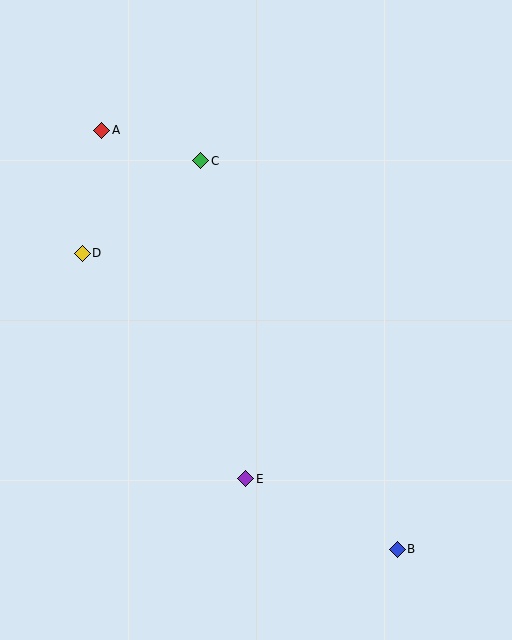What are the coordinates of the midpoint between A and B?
The midpoint between A and B is at (250, 340).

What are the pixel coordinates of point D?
Point D is at (82, 253).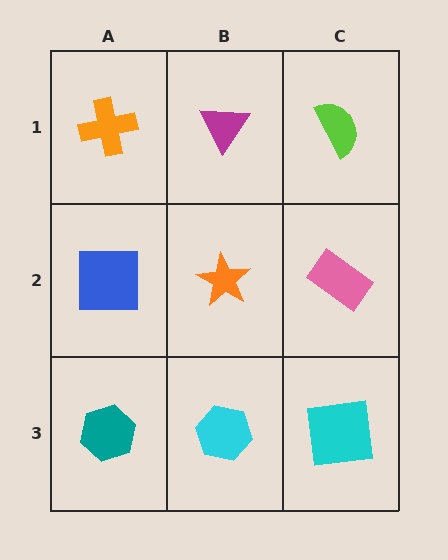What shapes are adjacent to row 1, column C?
A pink rectangle (row 2, column C), a magenta triangle (row 1, column B).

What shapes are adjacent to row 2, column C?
A lime semicircle (row 1, column C), a cyan square (row 3, column C), an orange star (row 2, column B).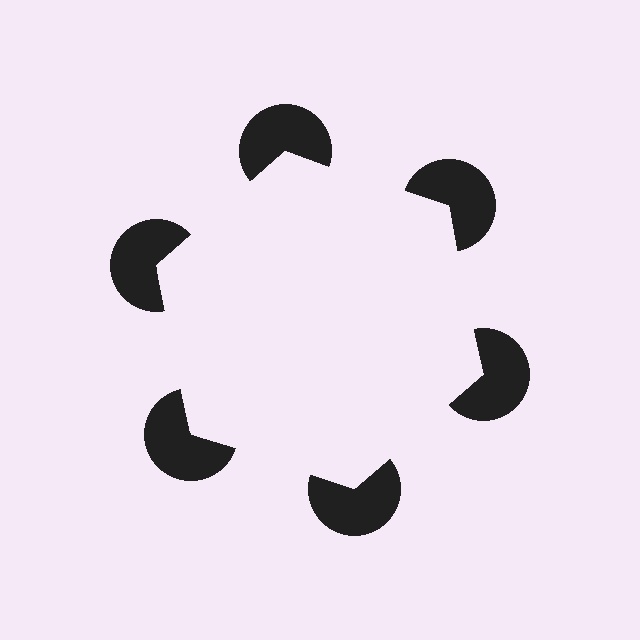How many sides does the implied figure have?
6 sides.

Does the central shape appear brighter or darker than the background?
It typically appears slightly brighter than the background, even though no actual brightness change is drawn.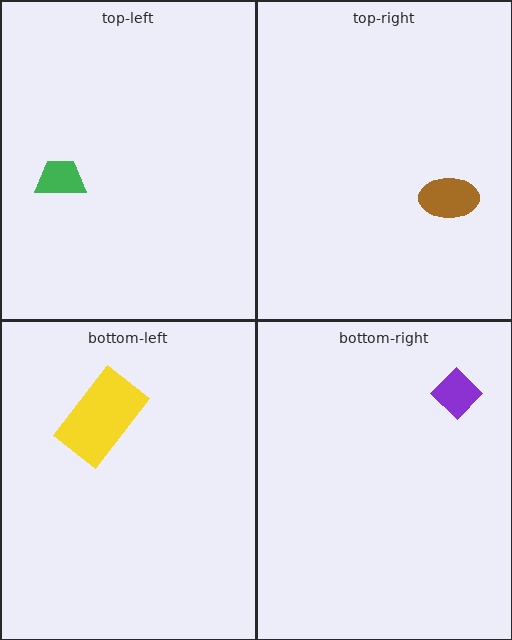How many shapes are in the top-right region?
1.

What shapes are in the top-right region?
The brown ellipse.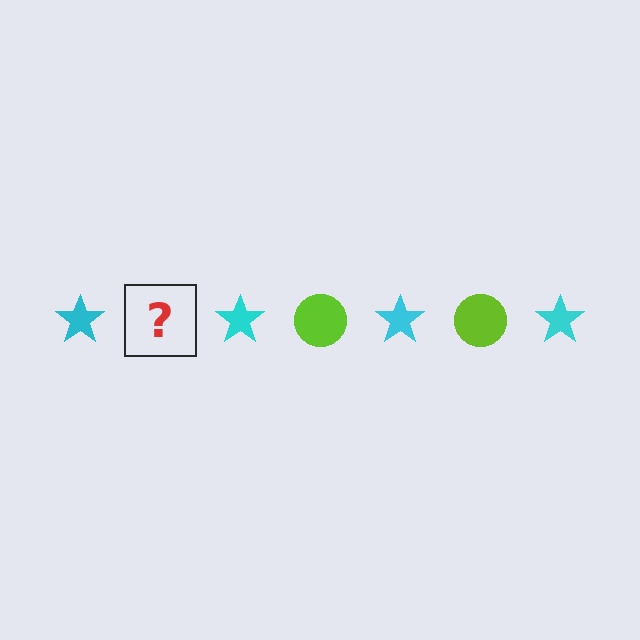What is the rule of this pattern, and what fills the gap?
The rule is that the pattern alternates between cyan star and lime circle. The gap should be filled with a lime circle.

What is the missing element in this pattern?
The missing element is a lime circle.